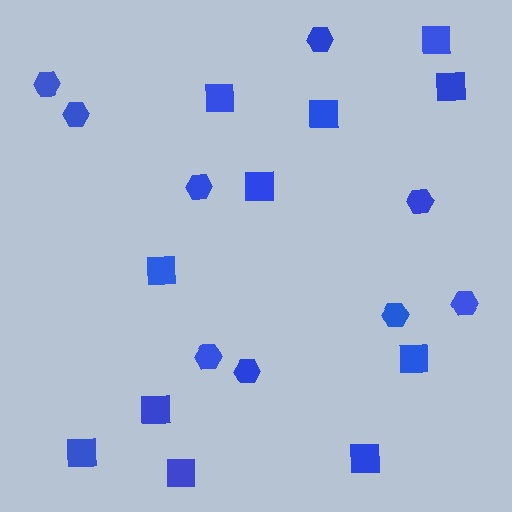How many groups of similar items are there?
There are 2 groups: one group of hexagons (9) and one group of squares (11).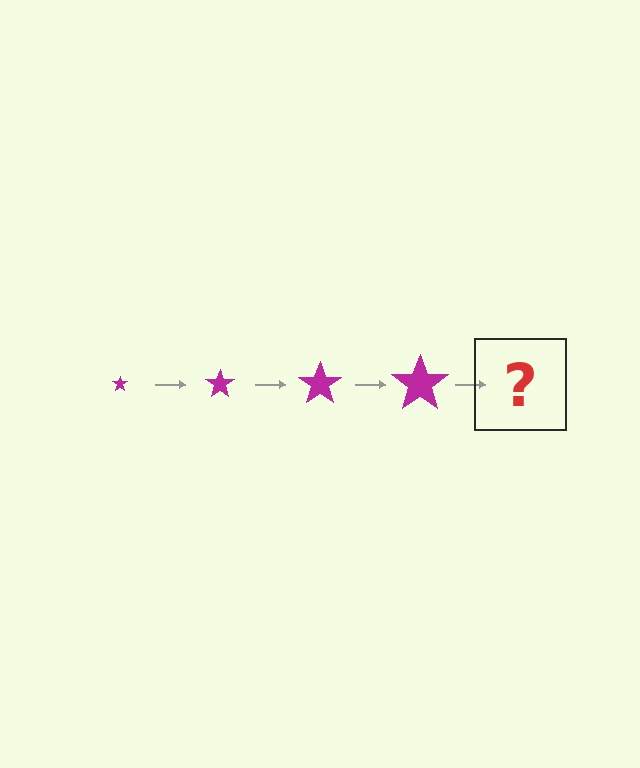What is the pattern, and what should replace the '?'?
The pattern is that the star gets progressively larger each step. The '?' should be a magenta star, larger than the previous one.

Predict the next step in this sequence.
The next step is a magenta star, larger than the previous one.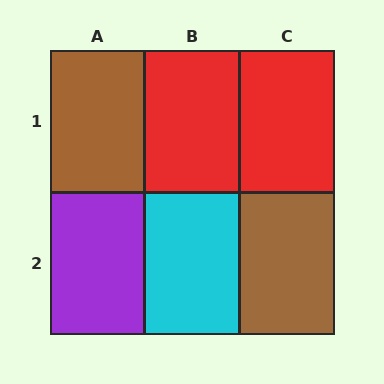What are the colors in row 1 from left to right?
Brown, red, red.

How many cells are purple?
1 cell is purple.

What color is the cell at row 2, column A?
Purple.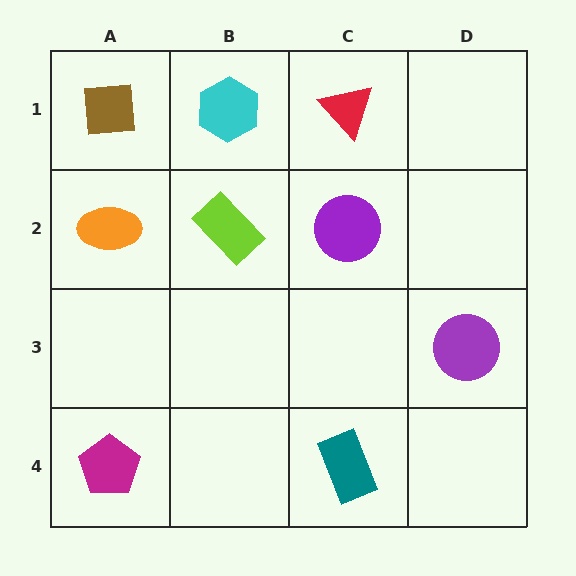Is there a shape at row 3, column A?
No, that cell is empty.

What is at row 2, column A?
An orange ellipse.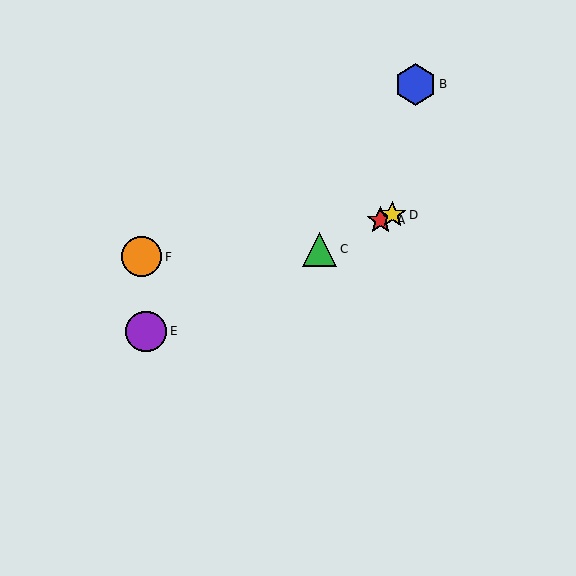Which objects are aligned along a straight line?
Objects A, C, D, E are aligned along a straight line.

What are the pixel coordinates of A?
Object A is at (381, 220).